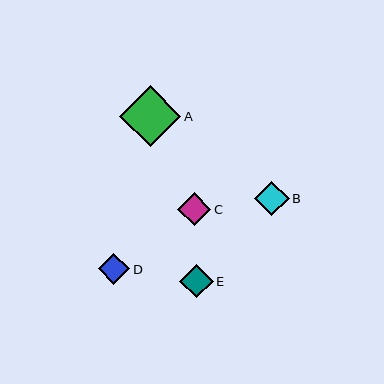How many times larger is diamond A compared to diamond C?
Diamond A is approximately 1.8 times the size of diamond C.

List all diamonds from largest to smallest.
From largest to smallest: A, B, C, E, D.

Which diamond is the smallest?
Diamond D is the smallest with a size of approximately 32 pixels.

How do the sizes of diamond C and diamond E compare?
Diamond C and diamond E are approximately the same size.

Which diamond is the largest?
Diamond A is the largest with a size of approximately 61 pixels.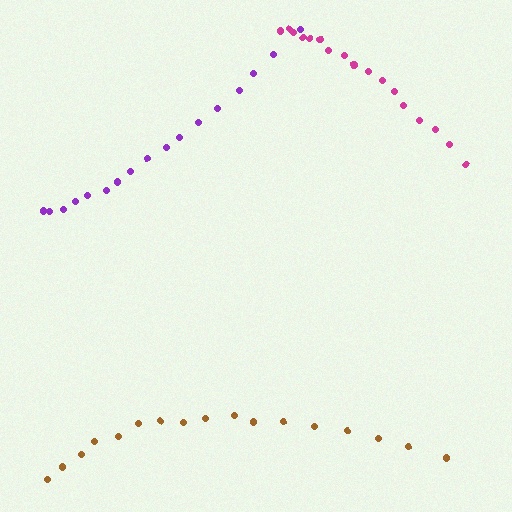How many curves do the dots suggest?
There are 3 distinct paths.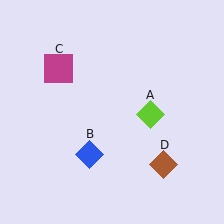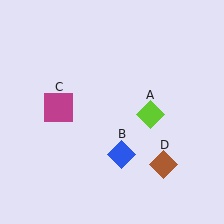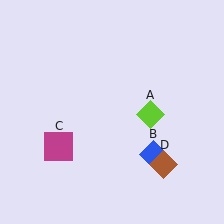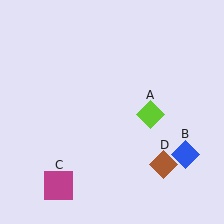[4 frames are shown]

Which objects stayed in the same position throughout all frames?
Lime diamond (object A) and brown diamond (object D) remained stationary.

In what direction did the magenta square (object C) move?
The magenta square (object C) moved down.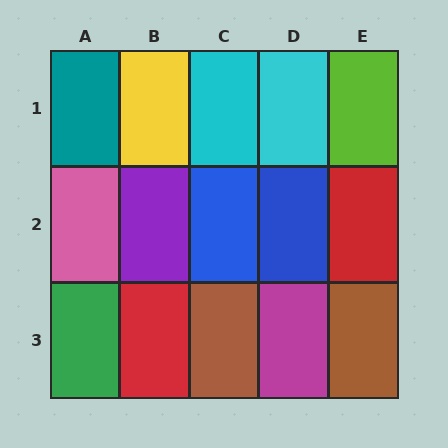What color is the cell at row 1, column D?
Cyan.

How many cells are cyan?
2 cells are cyan.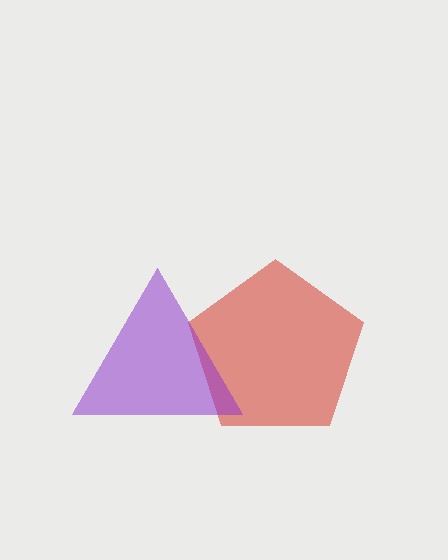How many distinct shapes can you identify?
There are 2 distinct shapes: a red pentagon, a purple triangle.